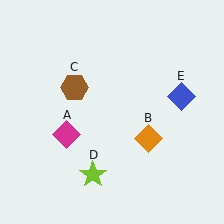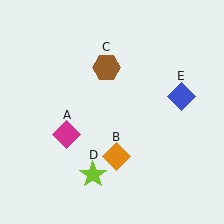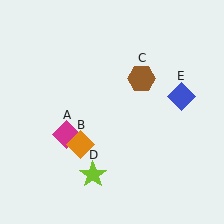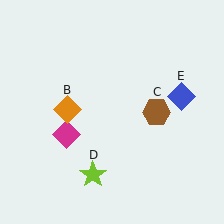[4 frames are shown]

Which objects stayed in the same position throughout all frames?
Magenta diamond (object A) and lime star (object D) and blue diamond (object E) remained stationary.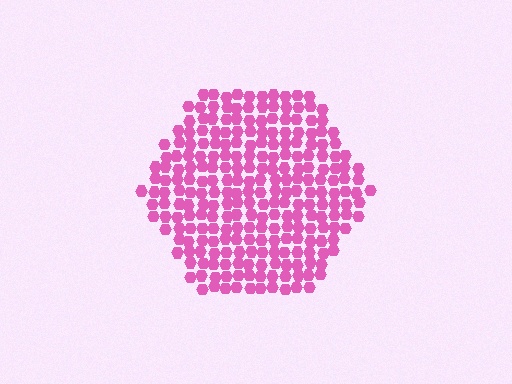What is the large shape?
The large shape is a hexagon.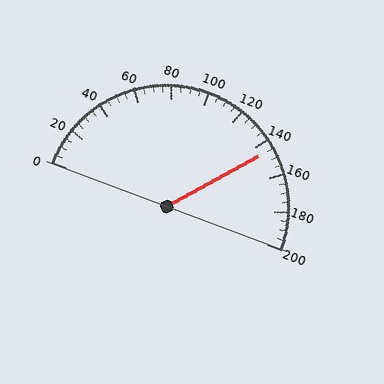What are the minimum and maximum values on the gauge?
The gauge ranges from 0 to 200.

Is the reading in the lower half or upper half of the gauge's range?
The reading is in the upper half of the range (0 to 200).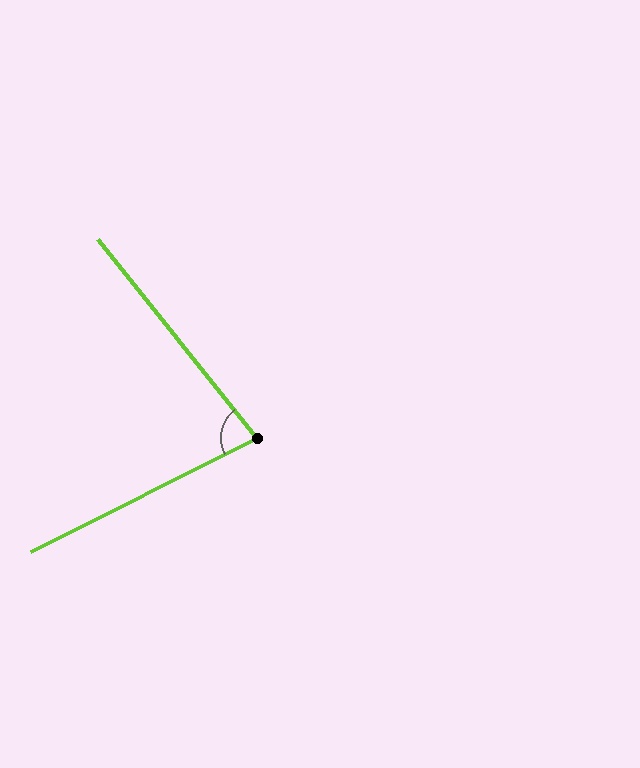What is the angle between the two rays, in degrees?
Approximately 78 degrees.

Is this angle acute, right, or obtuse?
It is acute.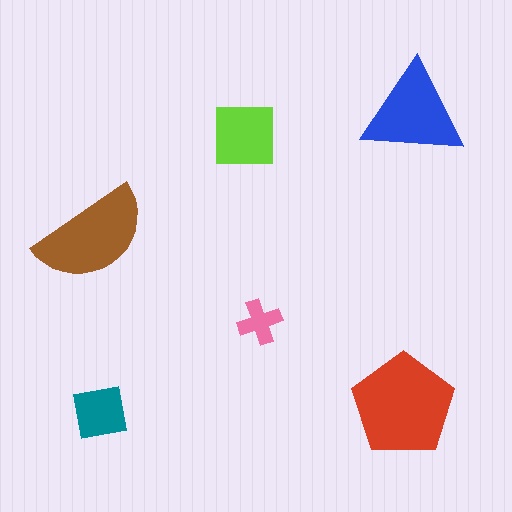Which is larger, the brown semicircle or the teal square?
The brown semicircle.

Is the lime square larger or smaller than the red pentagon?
Smaller.